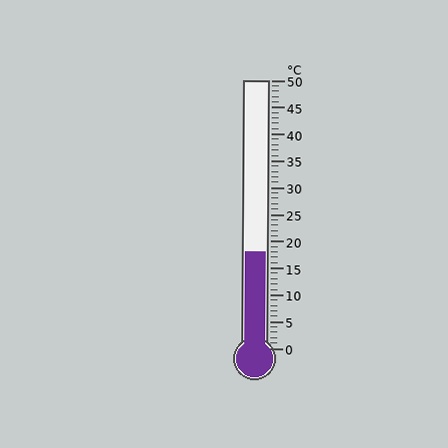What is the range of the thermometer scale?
The thermometer scale ranges from 0°C to 50°C.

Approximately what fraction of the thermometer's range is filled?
The thermometer is filled to approximately 35% of its range.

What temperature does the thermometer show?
The thermometer shows approximately 18°C.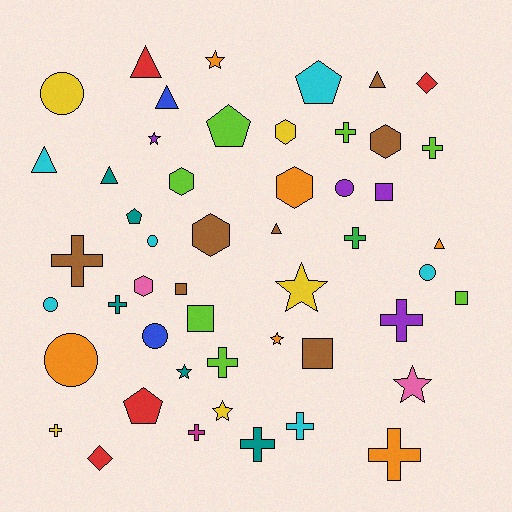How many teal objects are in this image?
There are 5 teal objects.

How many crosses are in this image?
There are 12 crosses.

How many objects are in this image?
There are 50 objects.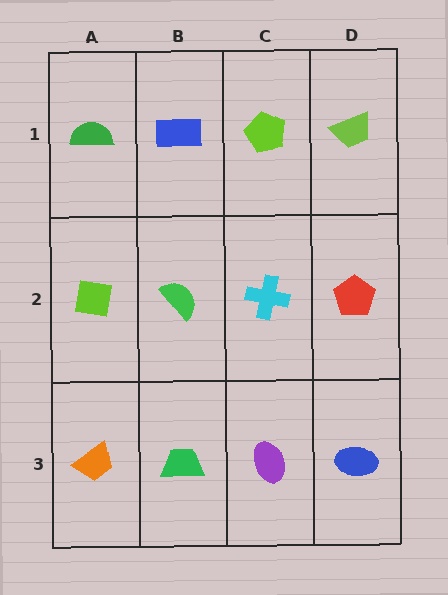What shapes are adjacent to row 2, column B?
A blue rectangle (row 1, column B), a green trapezoid (row 3, column B), a lime square (row 2, column A), a cyan cross (row 2, column C).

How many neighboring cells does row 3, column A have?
2.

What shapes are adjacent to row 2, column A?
A green semicircle (row 1, column A), an orange trapezoid (row 3, column A), a green semicircle (row 2, column B).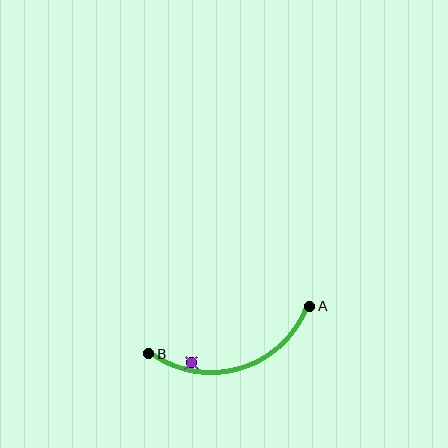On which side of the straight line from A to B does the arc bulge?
The arc bulges below the straight line connecting A and B.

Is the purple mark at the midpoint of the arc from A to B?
No — the purple mark does not lie on the arc at all. It sits slightly inside the curve.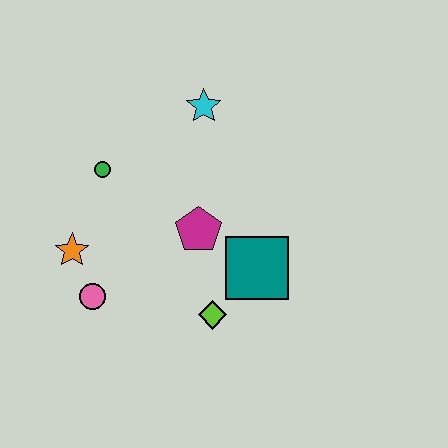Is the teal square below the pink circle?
No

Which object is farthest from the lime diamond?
The cyan star is farthest from the lime diamond.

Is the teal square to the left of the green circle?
No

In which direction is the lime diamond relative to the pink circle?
The lime diamond is to the right of the pink circle.